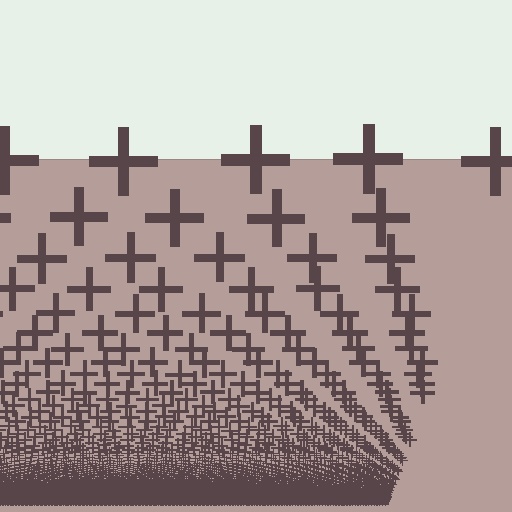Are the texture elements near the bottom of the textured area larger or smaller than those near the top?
Smaller. The gradient is inverted — elements near the bottom are smaller and denser.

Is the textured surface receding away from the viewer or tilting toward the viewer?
The surface appears to tilt toward the viewer. Texture elements get larger and sparser toward the top.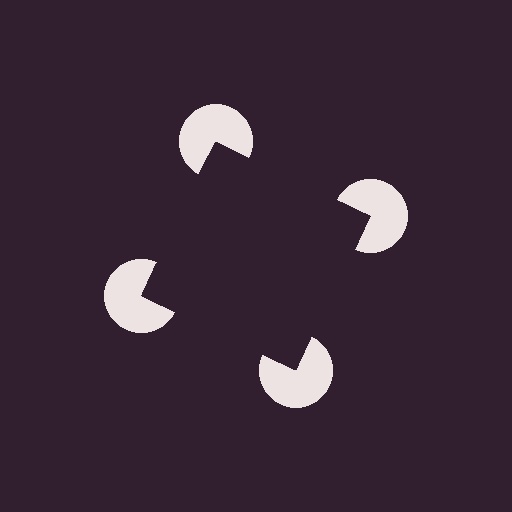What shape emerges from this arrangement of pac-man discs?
An illusory square — its edges are inferred from the aligned wedge cuts in the pac-man discs, not physically drawn.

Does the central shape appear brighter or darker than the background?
It typically appears slightly darker than the background, even though no actual brightness change is drawn.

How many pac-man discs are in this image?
There are 4 — one at each vertex of the illusory square.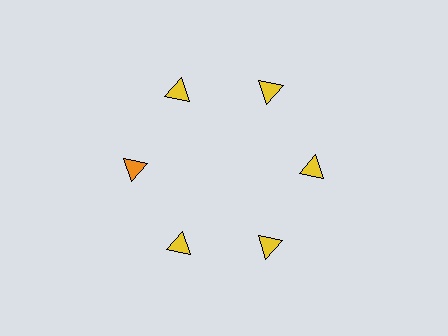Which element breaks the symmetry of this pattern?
The orange triangle at roughly the 9 o'clock position breaks the symmetry. All other shapes are yellow triangles.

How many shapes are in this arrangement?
There are 6 shapes arranged in a ring pattern.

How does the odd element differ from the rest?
It has a different color: orange instead of yellow.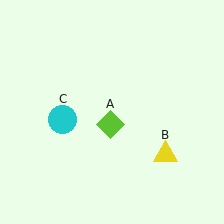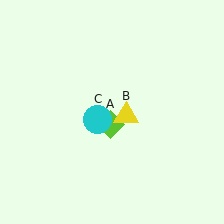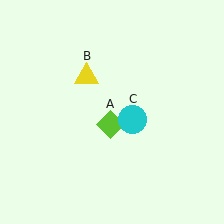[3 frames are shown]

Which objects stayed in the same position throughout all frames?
Lime diamond (object A) remained stationary.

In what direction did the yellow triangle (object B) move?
The yellow triangle (object B) moved up and to the left.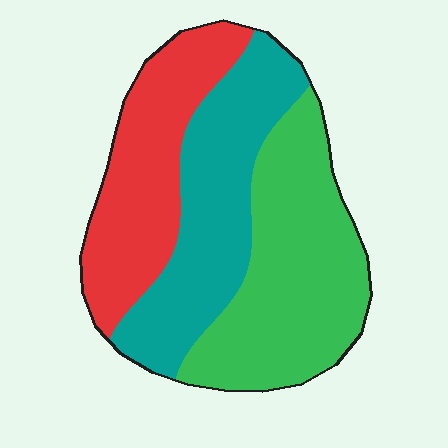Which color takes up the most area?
Green, at roughly 40%.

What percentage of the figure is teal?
Teal takes up between a quarter and a half of the figure.